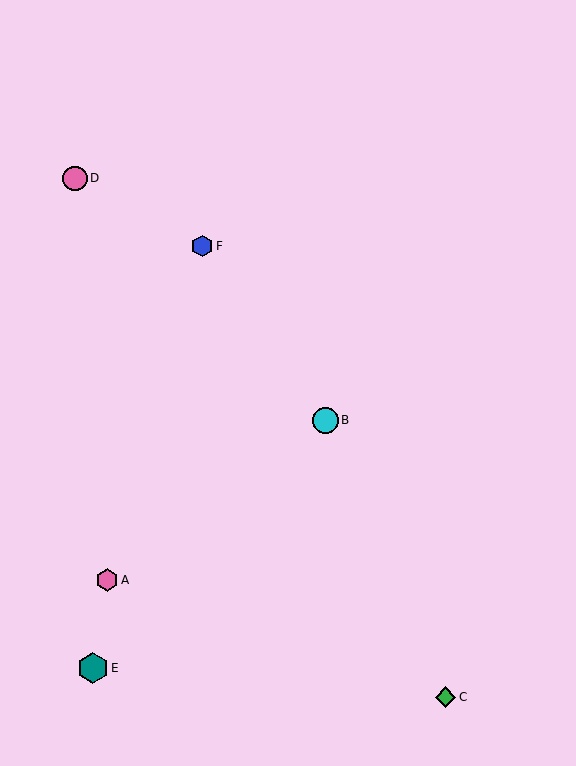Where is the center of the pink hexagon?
The center of the pink hexagon is at (107, 580).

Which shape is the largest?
The teal hexagon (labeled E) is the largest.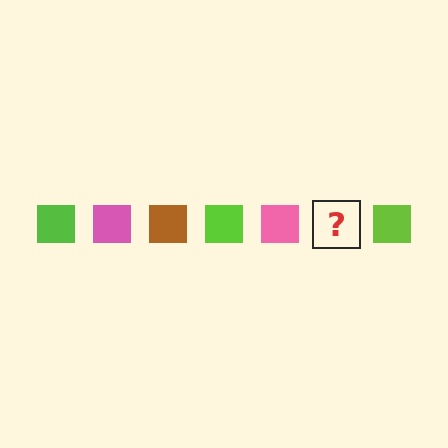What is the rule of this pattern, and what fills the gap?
The rule is that the pattern cycles through lime, pink, brown squares. The gap should be filled with a brown square.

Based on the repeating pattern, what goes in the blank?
The blank should be a brown square.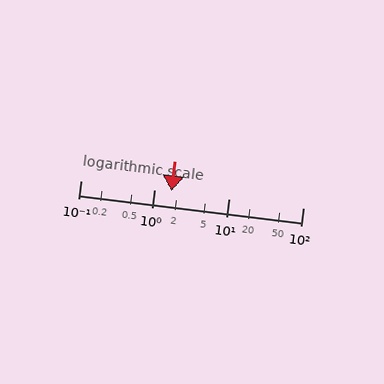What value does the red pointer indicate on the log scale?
The pointer indicates approximately 1.7.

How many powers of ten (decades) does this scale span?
The scale spans 3 decades, from 0.1 to 100.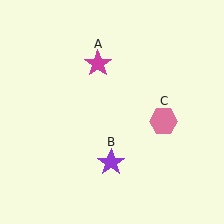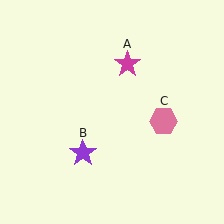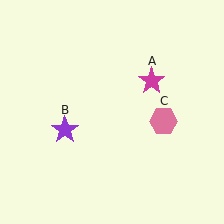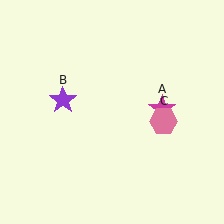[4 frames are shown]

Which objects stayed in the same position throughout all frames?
Pink hexagon (object C) remained stationary.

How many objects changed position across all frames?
2 objects changed position: magenta star (object A), purple star (object B).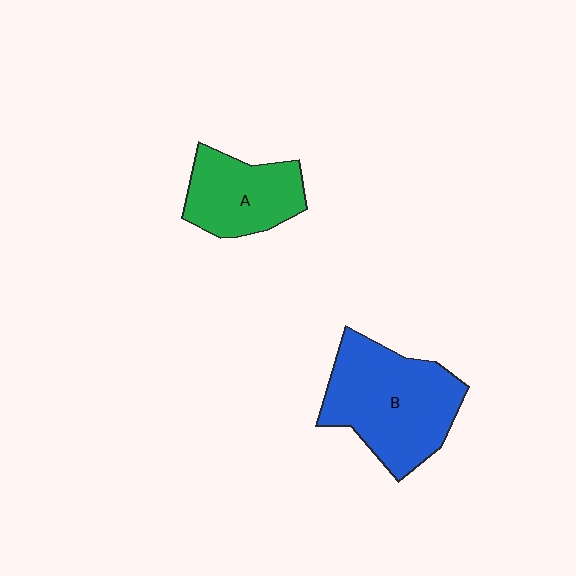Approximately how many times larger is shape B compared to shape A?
Approximately 1.6 times.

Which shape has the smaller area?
Shape A (green).